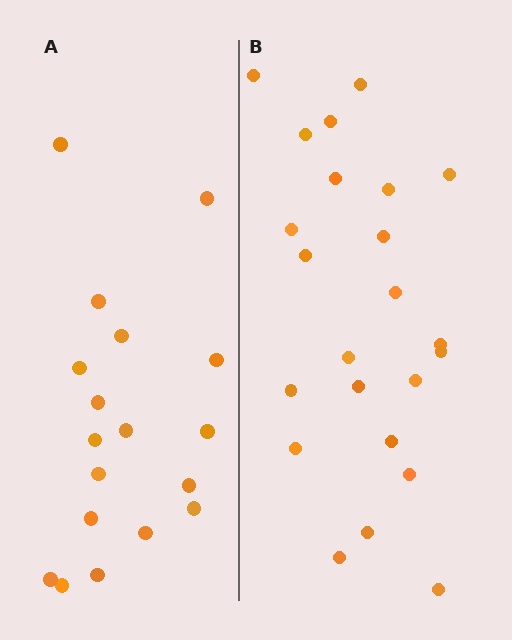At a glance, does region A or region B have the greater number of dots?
Region B (the right region) has more dots.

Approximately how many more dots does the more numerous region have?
Region B has about 5 more dots than region A.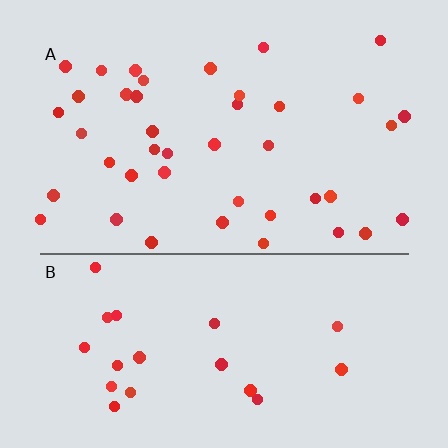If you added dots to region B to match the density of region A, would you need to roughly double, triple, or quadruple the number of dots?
Approximately double.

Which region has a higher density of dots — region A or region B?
A (the top).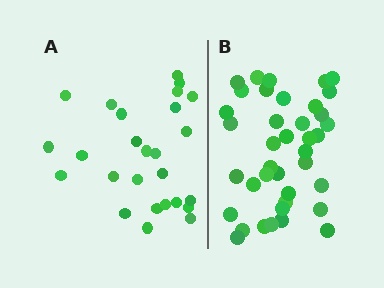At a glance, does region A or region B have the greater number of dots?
Region B (the right region) has more dots.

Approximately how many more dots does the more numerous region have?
Region B has approximately 15 more dots than region A.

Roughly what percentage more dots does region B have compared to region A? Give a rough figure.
About 50% more.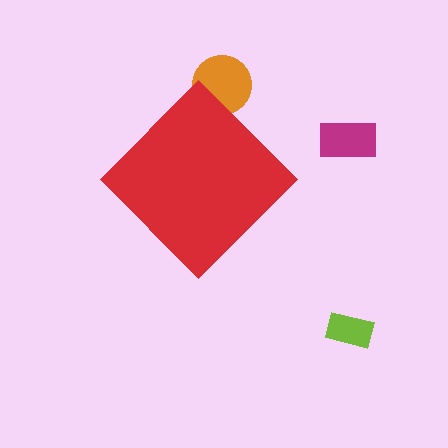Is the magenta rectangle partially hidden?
No, the magenta rectangle is fully visible.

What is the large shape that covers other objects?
A red diamond.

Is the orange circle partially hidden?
Yes, the orange circle is partially hidden behind the red diamond.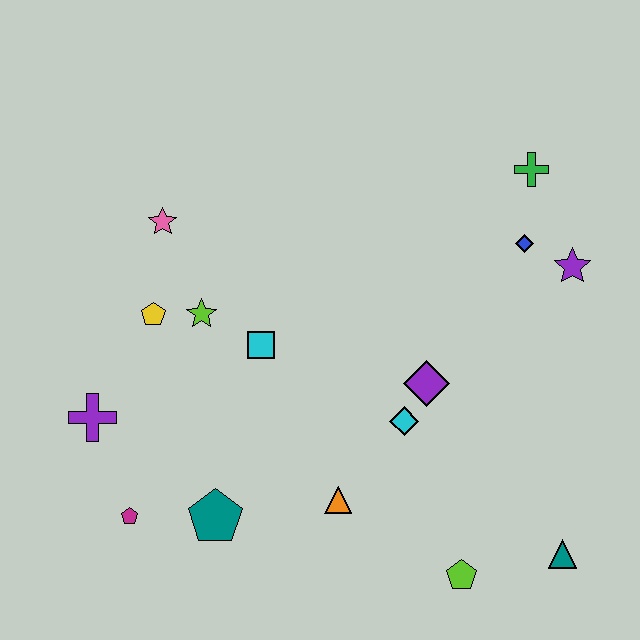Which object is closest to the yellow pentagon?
The lime star is closest to the yellow pentagon.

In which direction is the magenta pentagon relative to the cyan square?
The magenta pentagon is below the cyan square.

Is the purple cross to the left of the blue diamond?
Yes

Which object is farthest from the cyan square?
The teal triangle is farthest from the cyan square.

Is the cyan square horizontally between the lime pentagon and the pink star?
Yes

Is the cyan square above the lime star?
No